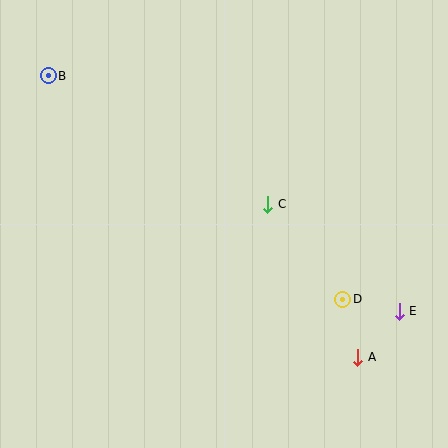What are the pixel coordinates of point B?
Point B is at (48, 76).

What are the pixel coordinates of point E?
Point E is at (399, 311).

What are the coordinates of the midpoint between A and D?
The midpoint between A and D is at (350, 328).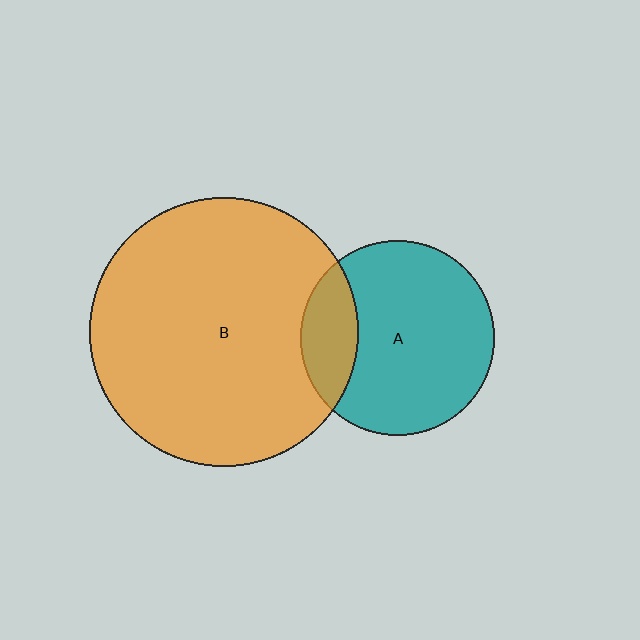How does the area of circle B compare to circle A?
Approximately 1.9 times.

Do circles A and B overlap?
Yes.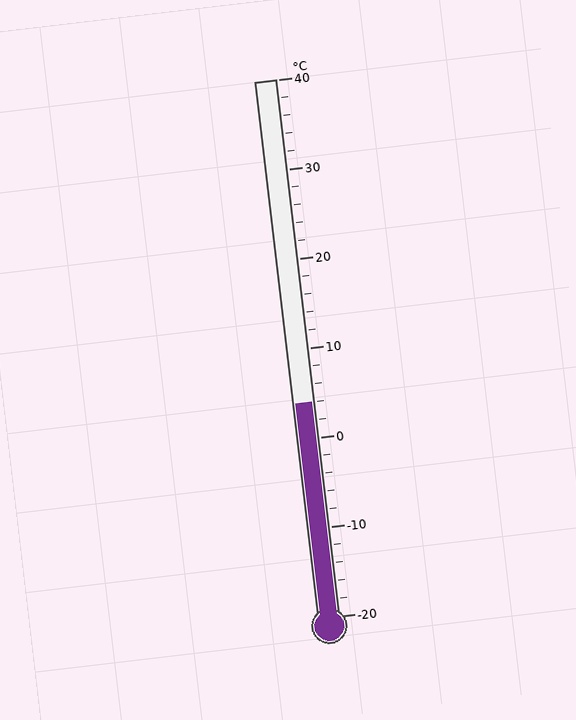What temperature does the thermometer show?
The thermometer shows approximately 4°C.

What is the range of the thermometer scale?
The thermometer scale ranges from -20°C to 40°C.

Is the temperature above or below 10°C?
The temperature is below 10°C.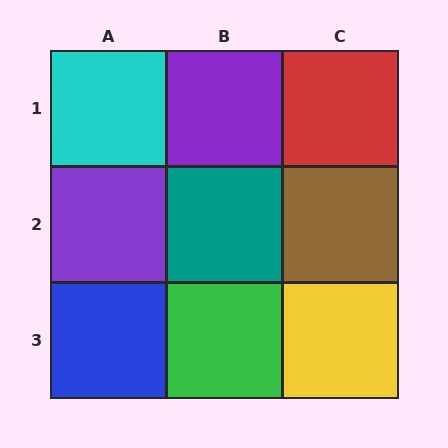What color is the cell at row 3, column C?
Yellow.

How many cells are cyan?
1 cell is cyan.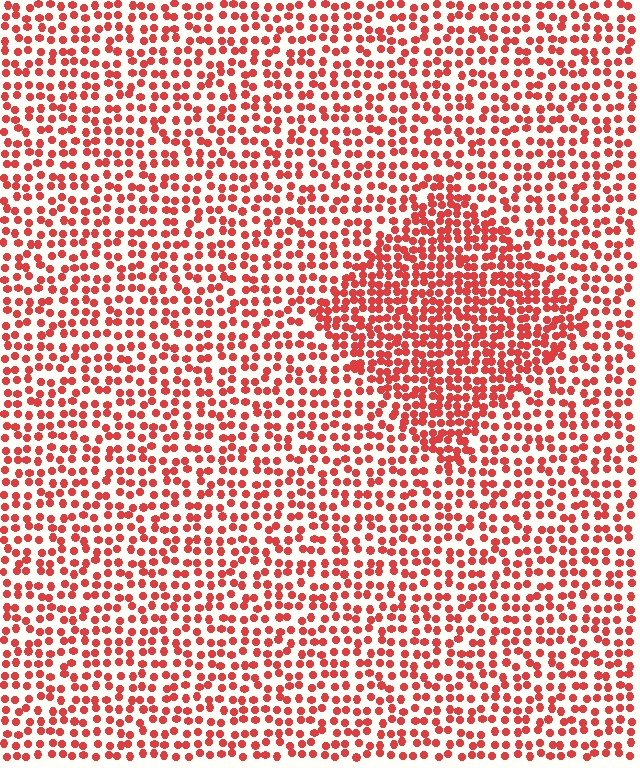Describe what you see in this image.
The image contains small red elements arranged at two different densities. A diamond-shaped region is visible where the elements are more densely packed than the surrounding area.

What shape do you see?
I see a diamond.